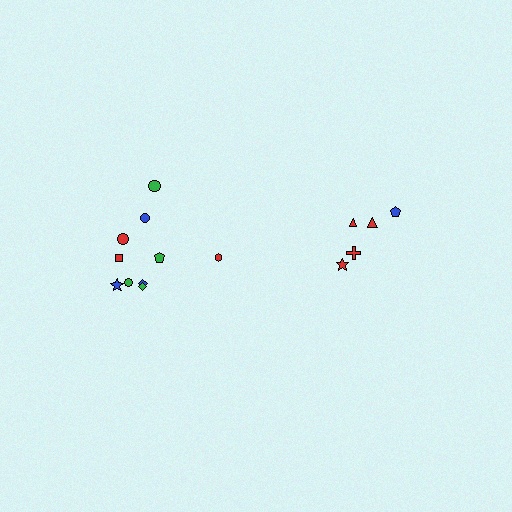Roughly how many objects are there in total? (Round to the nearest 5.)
Roughly 15 objects in total.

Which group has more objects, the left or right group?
The left group.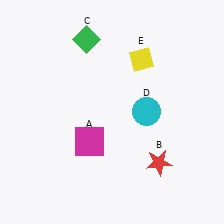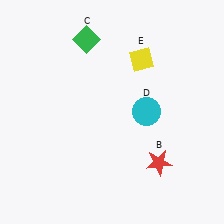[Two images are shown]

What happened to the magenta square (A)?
The magenta square (A) was removed in Image 2. It was in the bottom-left area of Image 1.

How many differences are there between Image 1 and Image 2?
There is 1 difference between the two images.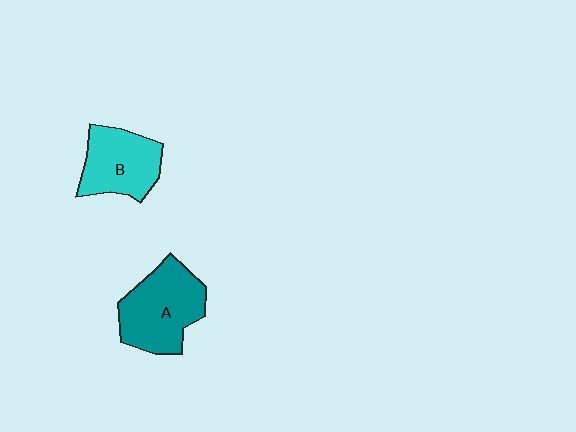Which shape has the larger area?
Shape A (teal).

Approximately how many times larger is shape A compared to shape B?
Approximately 1.2 times.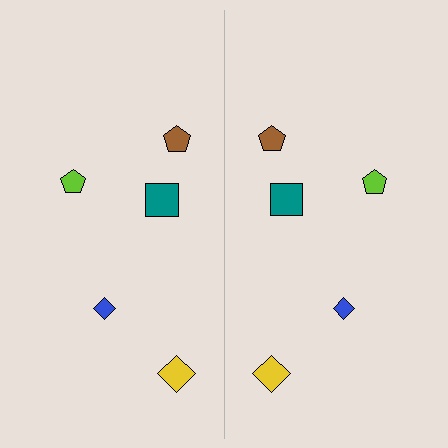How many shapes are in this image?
There are 10 shapes in this image.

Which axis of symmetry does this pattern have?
The pattern has a vertical axis of symmetry running through the center of the image.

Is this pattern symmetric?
Yes, this pattern has bilateral (reflection) symmetry.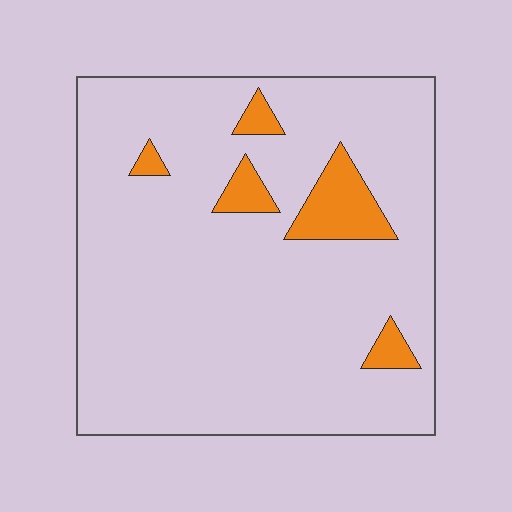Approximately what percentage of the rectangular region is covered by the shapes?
Approximately 10%.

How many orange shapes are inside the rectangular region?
5.